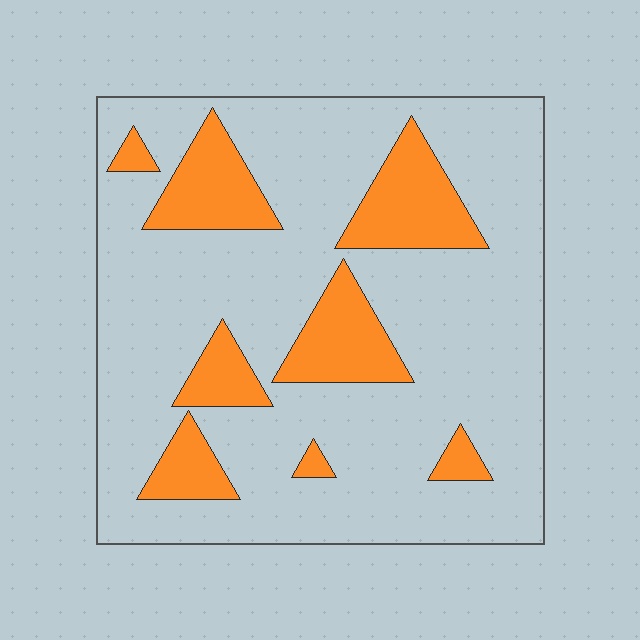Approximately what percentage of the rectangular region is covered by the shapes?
Approximately 20%.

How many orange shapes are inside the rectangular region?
8.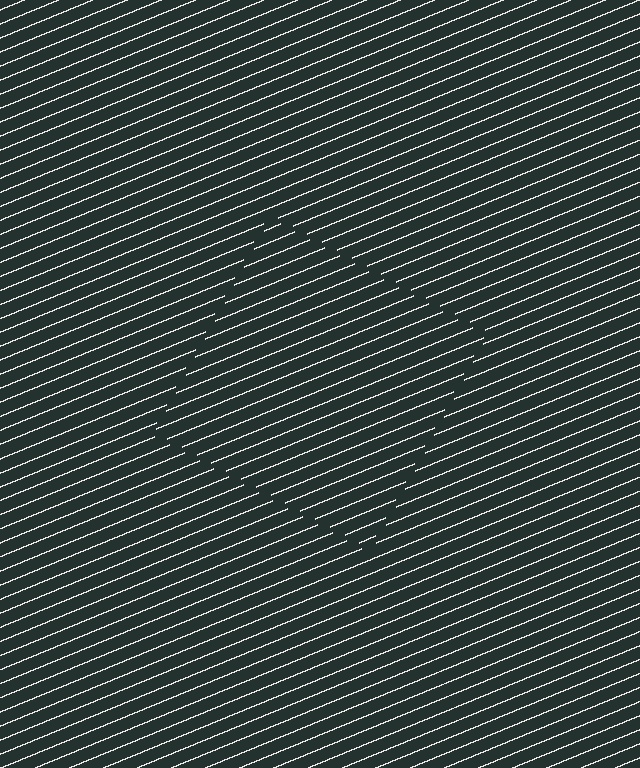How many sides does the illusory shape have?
4 sides — the line-ends trace a square.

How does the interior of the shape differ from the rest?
The interior of the shape contains the same grating, shifted by half a period — the contour is defined by the phase discontinuity where line-ends from the inner and outer gratings abut.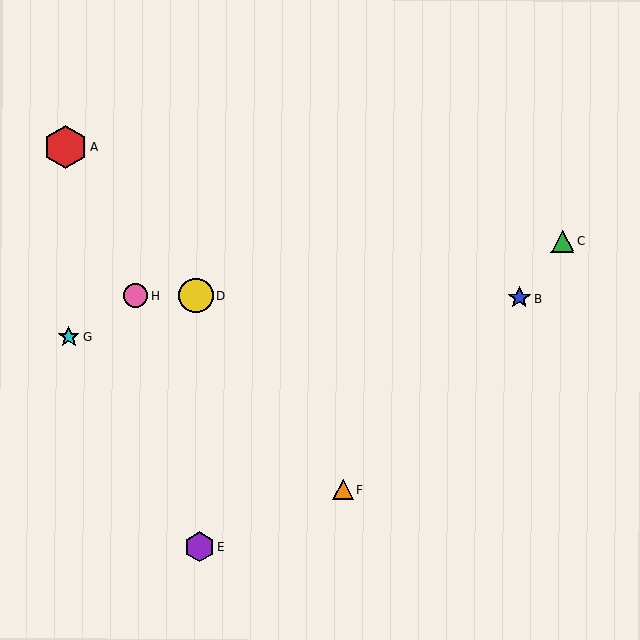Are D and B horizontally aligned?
Yes, both are at y≈296.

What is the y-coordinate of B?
Object B is at y≈298.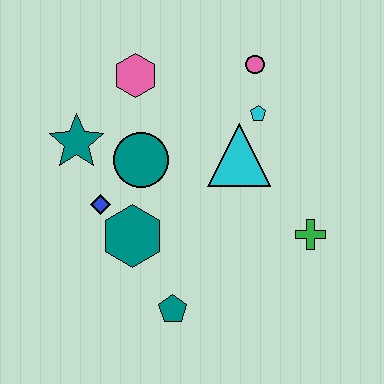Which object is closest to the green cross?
The cyan triangle is closest to the green cross.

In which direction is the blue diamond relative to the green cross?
The blue diamond is to the left of the green cross.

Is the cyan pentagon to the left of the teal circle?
No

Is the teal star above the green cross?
Yes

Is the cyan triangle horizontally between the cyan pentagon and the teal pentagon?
Yes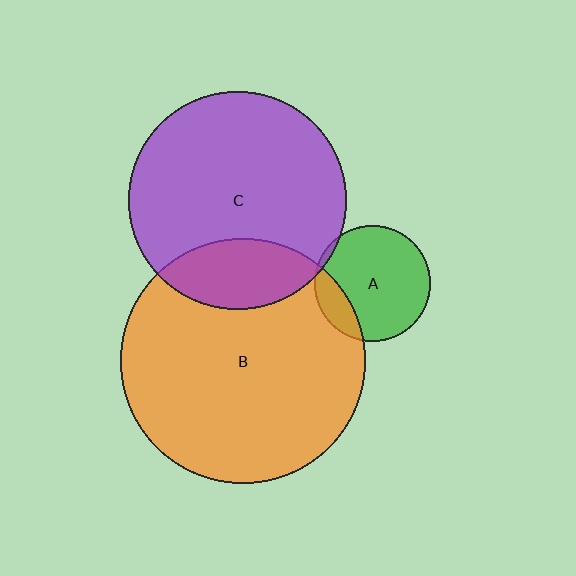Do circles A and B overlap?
Yes.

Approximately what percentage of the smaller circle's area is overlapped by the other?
Approximately 15%.